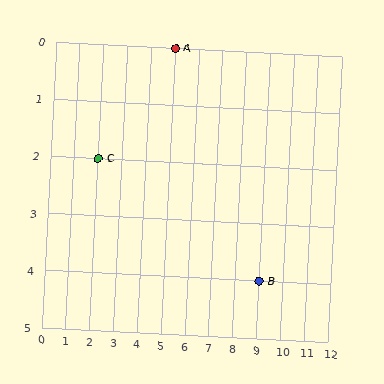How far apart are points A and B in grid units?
Points A and B are 4 columns and 4 rows apart (about 5.7 grid units diagonally).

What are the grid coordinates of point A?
Point A is at grid coordinates (5, 0).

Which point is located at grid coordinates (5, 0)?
Point A is at (5, 0).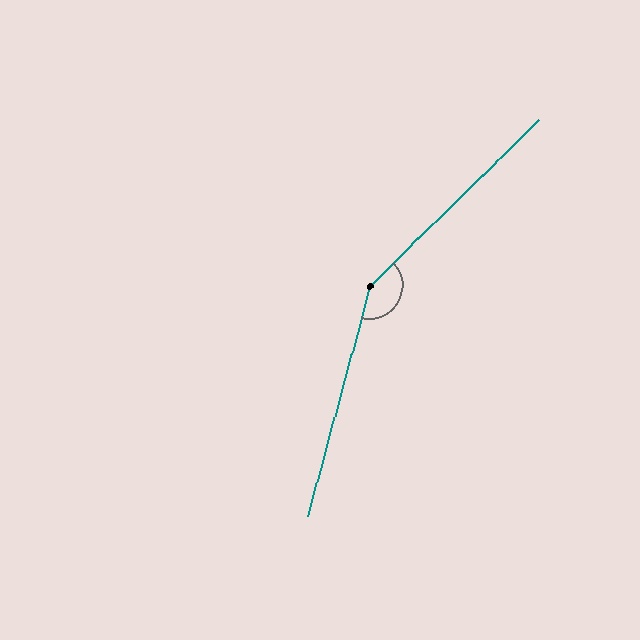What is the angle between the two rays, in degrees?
Approximately 150 degrees.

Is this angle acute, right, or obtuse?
It is obtuse.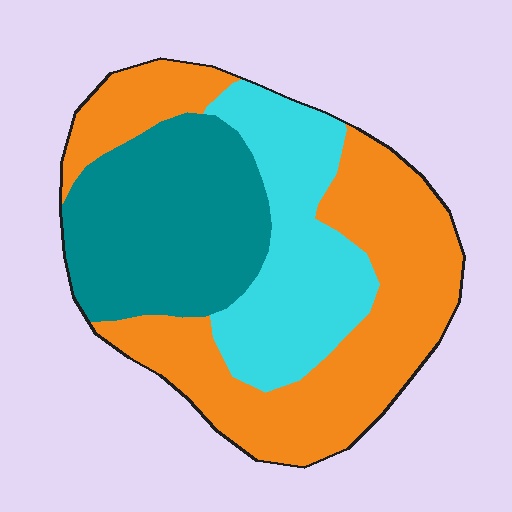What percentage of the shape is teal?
Teal takes up between a sixth and a third of the shape.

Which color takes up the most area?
Orange, at roughly 45%.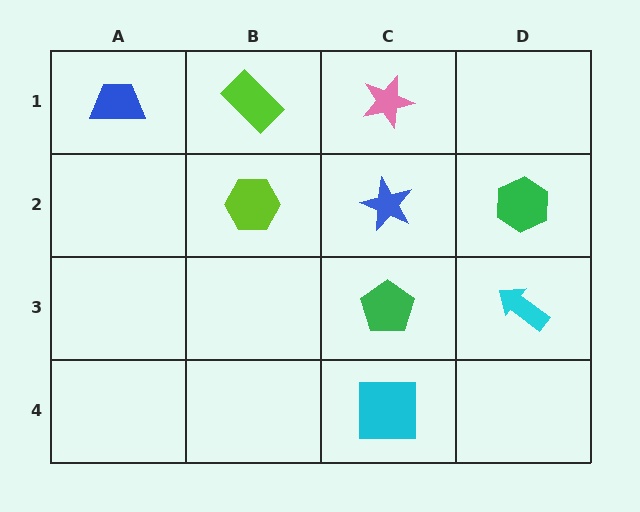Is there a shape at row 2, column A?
No, that cell is empty.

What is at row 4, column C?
A cyan square.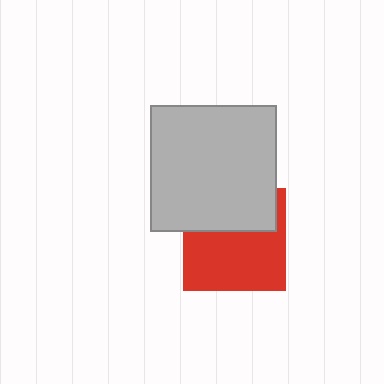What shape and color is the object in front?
The object in front is a light gray square.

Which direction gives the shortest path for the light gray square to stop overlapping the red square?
Moving up gives the shortest separation.